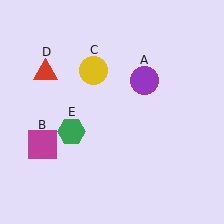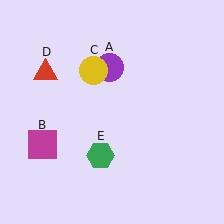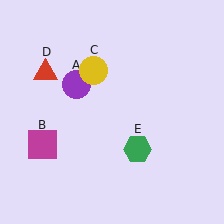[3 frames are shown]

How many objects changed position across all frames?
2 objects changed position: purple circle (object A), green hexagon (object E).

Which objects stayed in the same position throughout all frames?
Magenta square (object B) and yellow circle (object C) and red triangle (object D) remained stationary.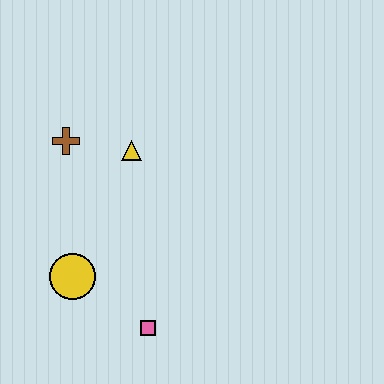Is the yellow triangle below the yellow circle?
No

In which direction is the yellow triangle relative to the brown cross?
The yellow triangle is to the right of the brown cross.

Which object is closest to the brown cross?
The yellow triangle is closest to the brown cross.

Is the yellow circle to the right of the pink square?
No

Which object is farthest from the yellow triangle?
The pink square is farthest from the yellow triangle.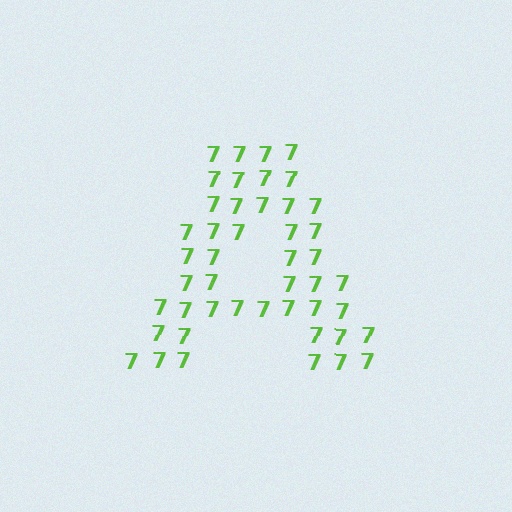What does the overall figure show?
The overall figure shows the letter A.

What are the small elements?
The small elements are digit 7's.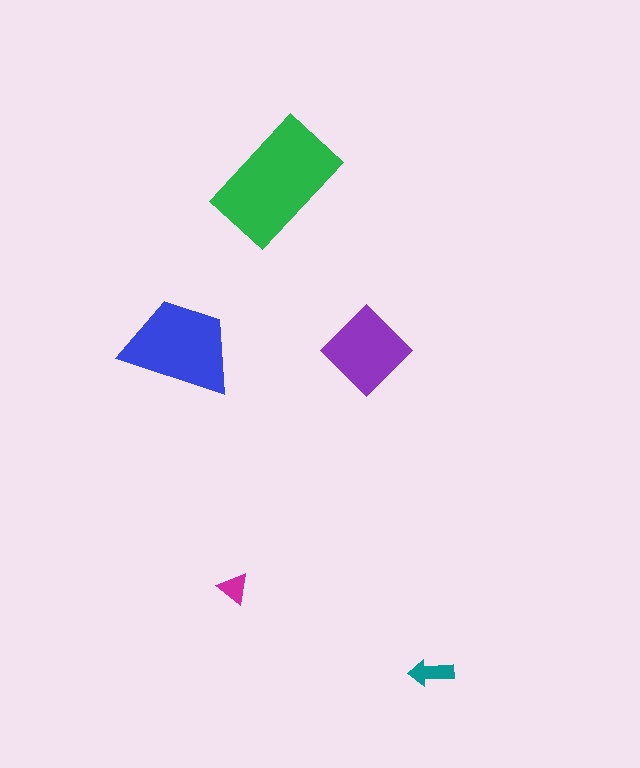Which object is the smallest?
The magenta triangle.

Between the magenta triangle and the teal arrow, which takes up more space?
The teal arrow.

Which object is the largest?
The green rectangle.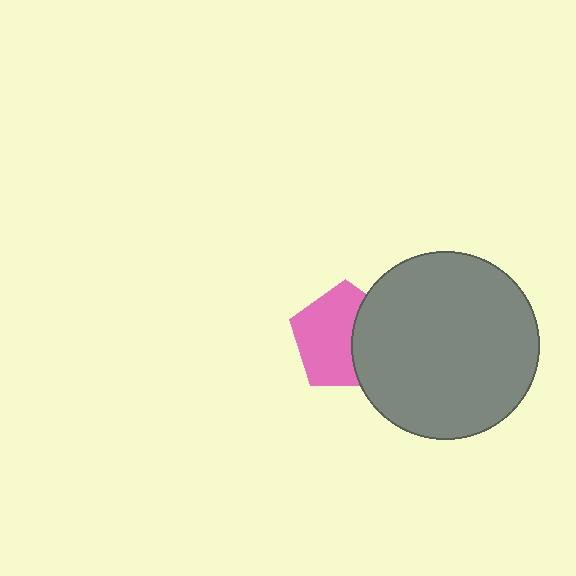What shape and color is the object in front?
The object in front is a gray circle.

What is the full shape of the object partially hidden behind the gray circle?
The partially hidden object is a pink pentagon.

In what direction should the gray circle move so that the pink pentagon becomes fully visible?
The gray circle should move right. That is the shortest direction to clear the overlap and leave the pink pentagon fully visible.